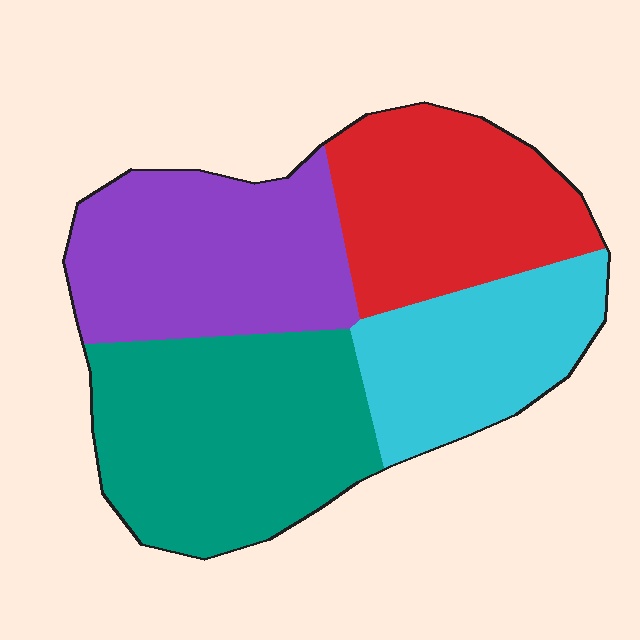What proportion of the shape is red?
Red takes up about one quarter (1/4) of the shape.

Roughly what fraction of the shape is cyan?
Cyan takes up less than a quarter of the shape.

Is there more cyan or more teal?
Teal.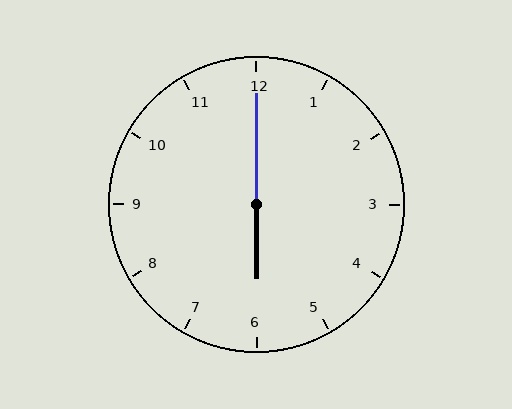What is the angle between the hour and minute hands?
Approximately 180 degrees.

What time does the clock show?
6:00.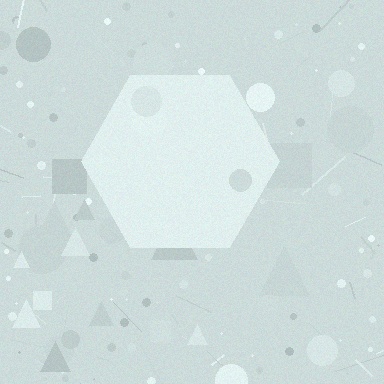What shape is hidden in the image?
A hexagon is hidden in the image.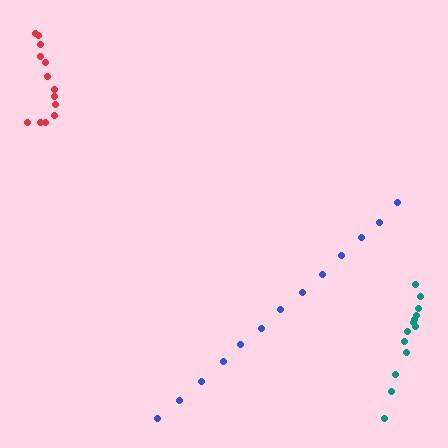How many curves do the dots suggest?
There are 3 distinct paths.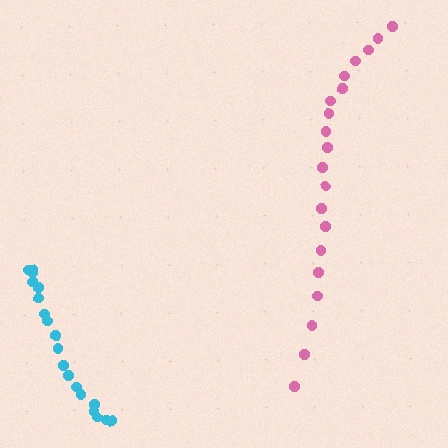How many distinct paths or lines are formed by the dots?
There are 2 distinct paths.